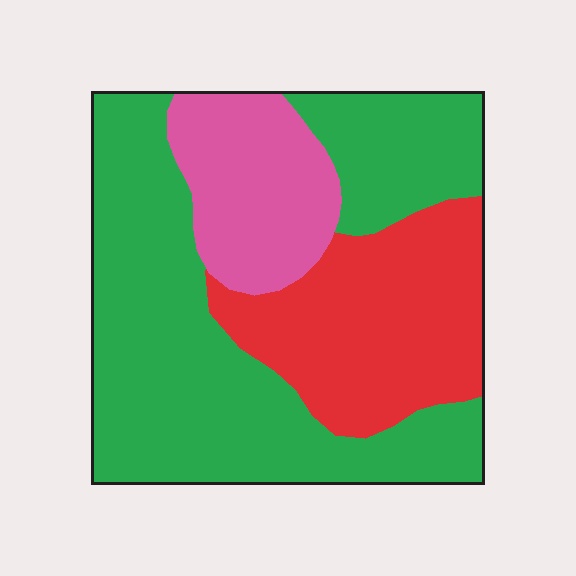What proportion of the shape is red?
Red covers about 25% of the shape.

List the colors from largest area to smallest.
From largest to smallest: green, red, pink.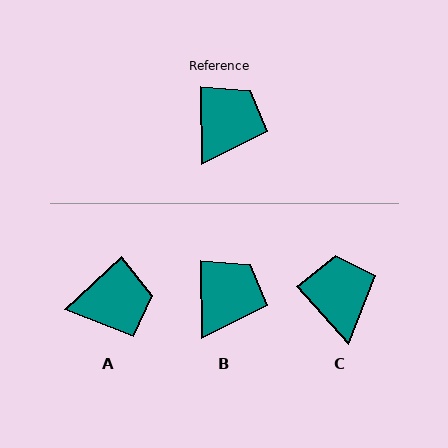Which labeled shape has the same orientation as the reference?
B.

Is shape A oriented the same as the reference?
No, it is off by about 47 degrees.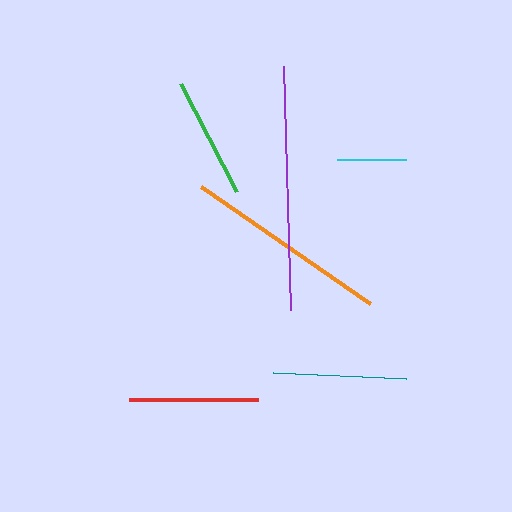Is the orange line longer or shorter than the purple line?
The purple line is longer than the orange line.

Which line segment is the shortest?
The cyan line is the shortest at approximately 69 pixels.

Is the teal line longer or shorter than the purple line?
The purple line is longer than the teal line.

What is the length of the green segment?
The green segment is approximately 122 pixels long.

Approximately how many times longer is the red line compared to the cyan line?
The red line is approximately 1.9 times the length of the cyan line.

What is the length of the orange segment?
The orange segment is approximately 206 pixels long.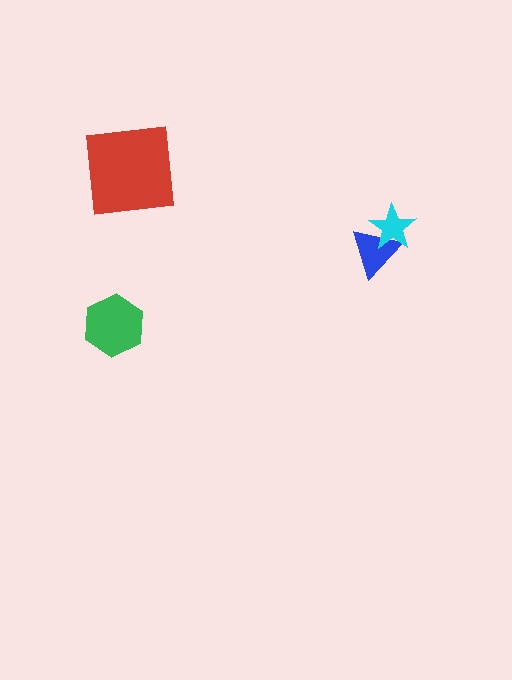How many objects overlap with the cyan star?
1 object overlaps with the cyan star.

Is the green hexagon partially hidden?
No, no other shape covers it.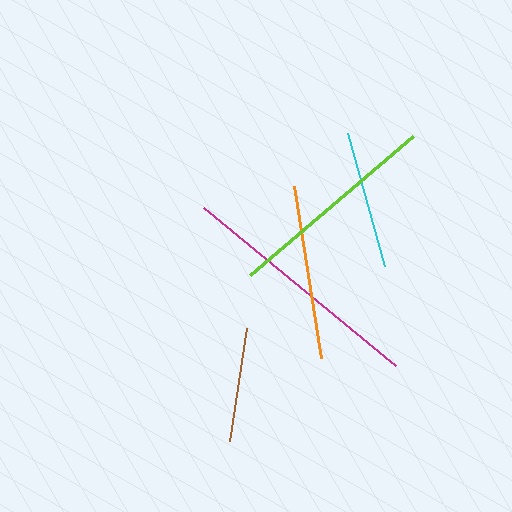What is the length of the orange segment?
The orange segment is approximately 174 pixels long.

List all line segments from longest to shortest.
From longest to shortest: magenta, lime, orange, cyan, brown.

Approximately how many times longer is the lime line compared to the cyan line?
The lime line is approximately 1.5 times the length of the cyan line.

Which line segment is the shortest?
The brown line is the shortest at approximately 114 pixels.